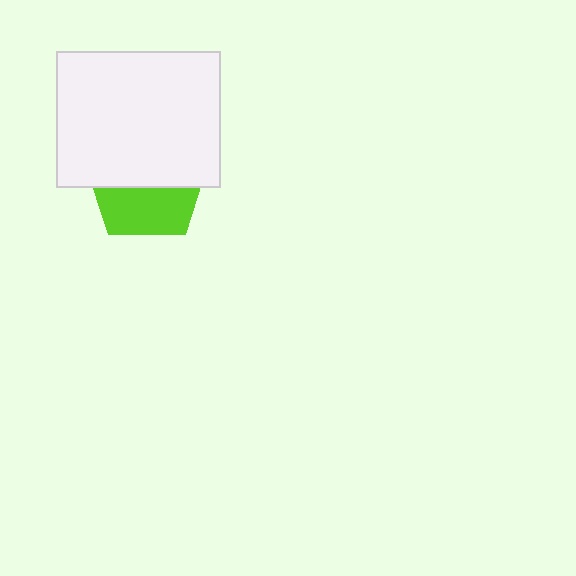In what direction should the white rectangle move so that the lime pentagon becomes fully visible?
The white rectangle should move up. That is the shortest direction to clear the overlap and leave the lime pentagon fully visible.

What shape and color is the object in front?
The object in front is a white rectangle.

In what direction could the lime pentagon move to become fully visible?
The lime pentagon could move down. That would shift it out from behind the white rectangle entirely.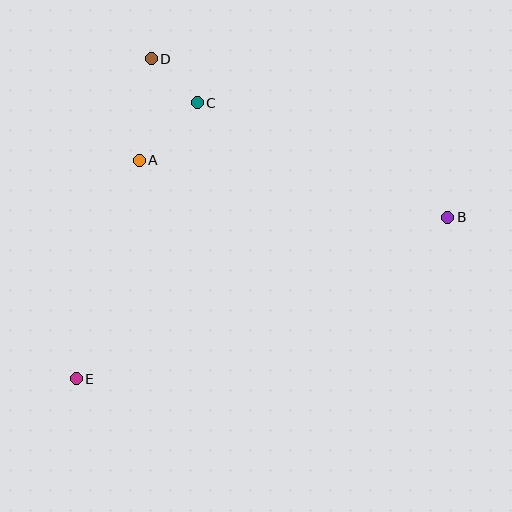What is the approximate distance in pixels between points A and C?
The distance between A and C is approximately 82 pixels.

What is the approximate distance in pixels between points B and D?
The distance between B and D is approximately 336 pixels.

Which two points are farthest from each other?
Points B and E are farthest from each other.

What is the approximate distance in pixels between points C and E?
The distance between C and E is approximately 302 pixels.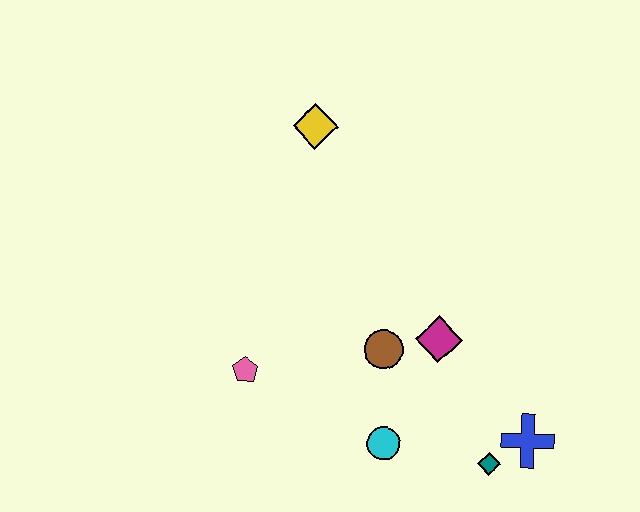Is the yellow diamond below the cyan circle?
No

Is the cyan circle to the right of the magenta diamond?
No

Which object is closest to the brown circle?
The magenta diamond is closest to the brown circle.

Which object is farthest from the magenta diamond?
The yellow diamond is farthest from the magenta diamond.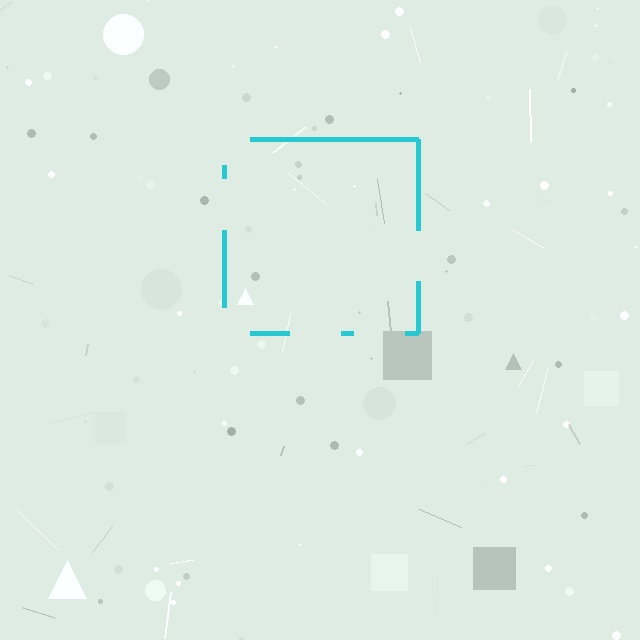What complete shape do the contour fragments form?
The contour fragments form a square.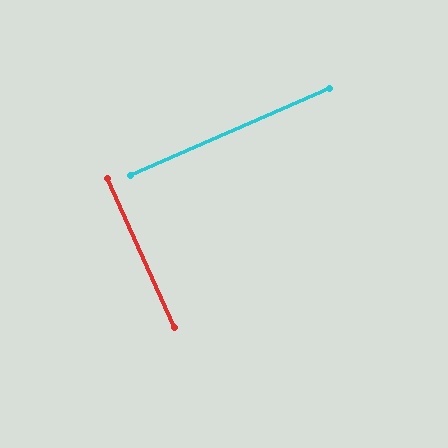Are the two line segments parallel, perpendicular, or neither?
Perpendicular — they meet at approximately 89°.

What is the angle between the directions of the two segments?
Approximately 89 degrees.